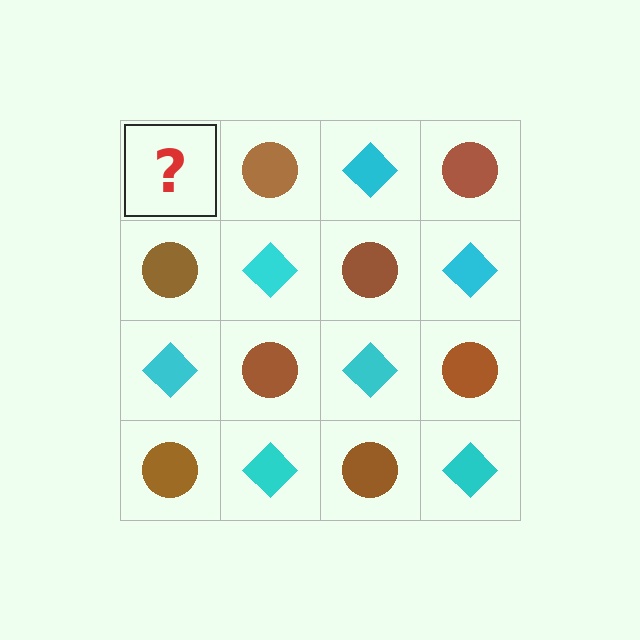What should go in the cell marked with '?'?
The missing cell should contain a cyan diamond.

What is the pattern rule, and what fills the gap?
The rule is that it alternates cyan diamond and brown circle in a checkerboard pattern. The gap should be filled with a cyan diamond.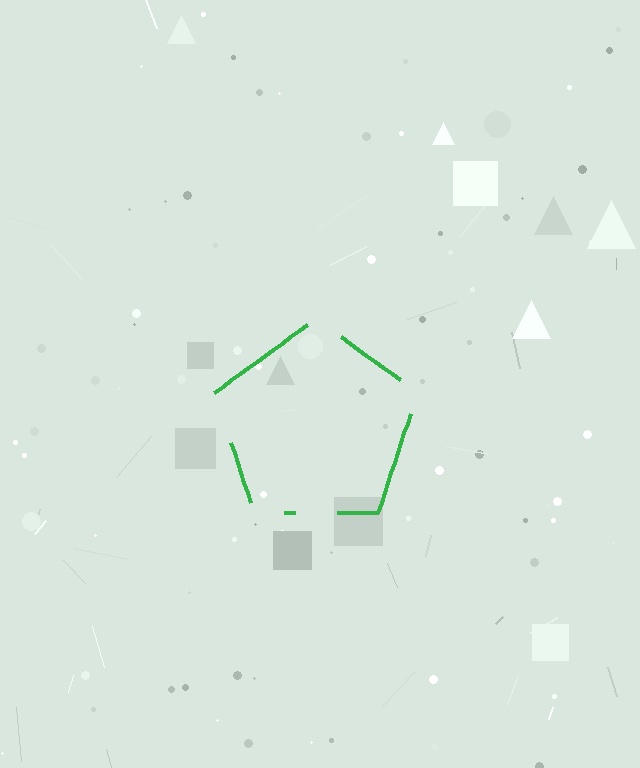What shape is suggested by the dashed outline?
The dashed outline suggests a pentagon.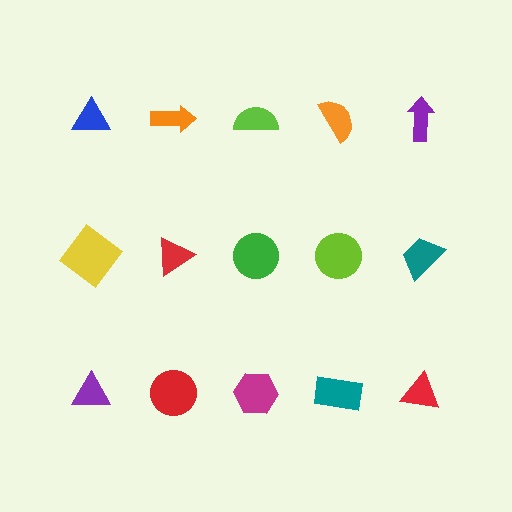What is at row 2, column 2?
A red triangle.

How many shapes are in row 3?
5 shapes.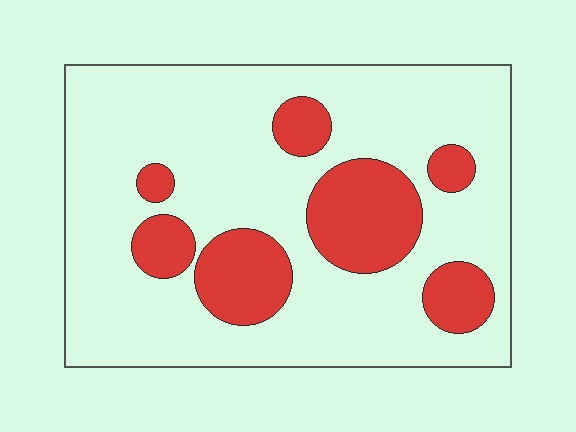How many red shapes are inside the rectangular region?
7.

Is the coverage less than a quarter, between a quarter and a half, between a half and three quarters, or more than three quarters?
Less than a quarter.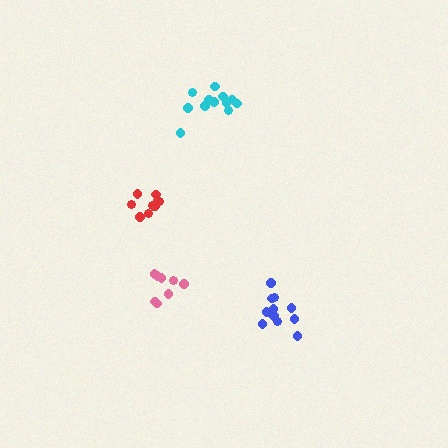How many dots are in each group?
Group 1: 10 dots, Group 2: 12 dots, Group 3: 8 dots, Group 4: 12 dots (42 total).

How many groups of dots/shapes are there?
There are 4 groups.